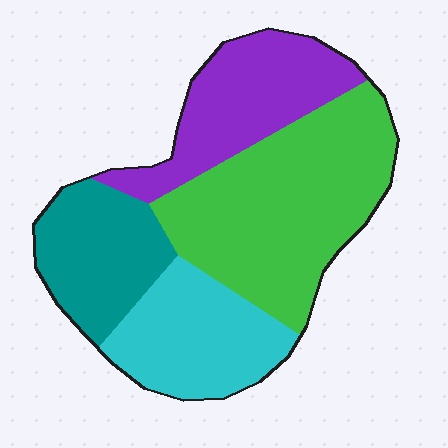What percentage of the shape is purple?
Purple covers roughly 20% of the shape.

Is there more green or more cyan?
Green.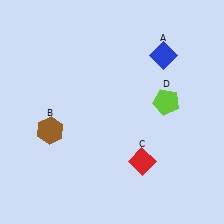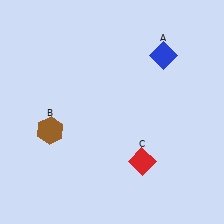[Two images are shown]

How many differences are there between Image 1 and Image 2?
There is 1 difference between the two images.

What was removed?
The lime pentagon (D) was removed in Image 2.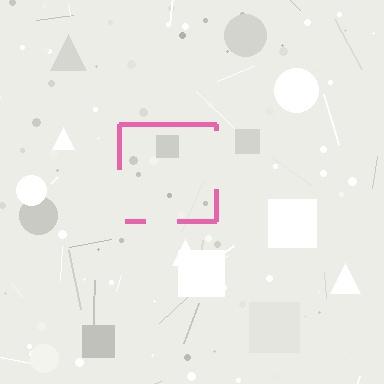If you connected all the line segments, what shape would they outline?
They would outline a square.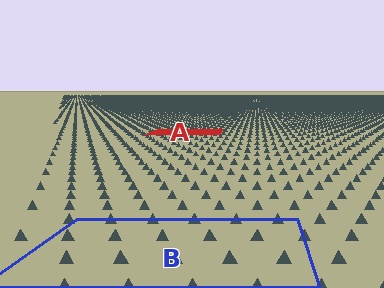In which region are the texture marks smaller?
The texture marks are smaller in region A, because it is farther away.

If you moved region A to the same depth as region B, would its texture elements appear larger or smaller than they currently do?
They would appear larger. At a closer depth, the same texture elements are projected at a bigger on-screen size.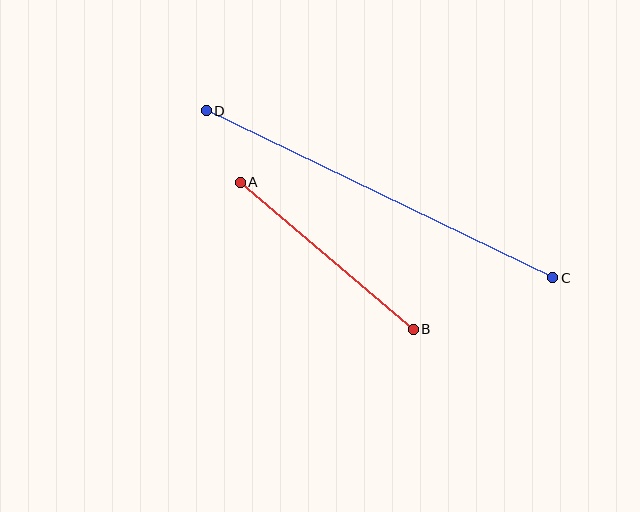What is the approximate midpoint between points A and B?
The midpoint is at approximately (327, 256) pixels.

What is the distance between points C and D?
The distance is approximately 385 pixels.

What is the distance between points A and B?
The distance is approximately 227 pixels.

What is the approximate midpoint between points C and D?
The midpoint is at approximately (379, 194) pixels.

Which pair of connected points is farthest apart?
Points C and D are farthest apart.